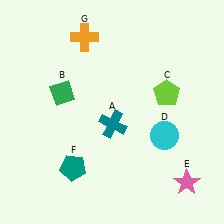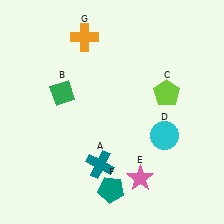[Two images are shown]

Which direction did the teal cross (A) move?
The teal cross (A) moved down.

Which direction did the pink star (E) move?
The pink star (E) moved left.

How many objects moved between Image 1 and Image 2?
3 objects moved between the two images.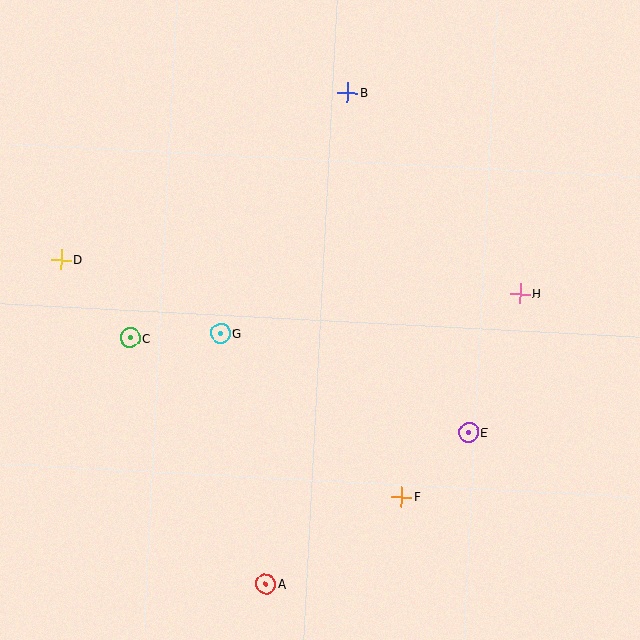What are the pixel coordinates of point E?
Point E is at (468, 432).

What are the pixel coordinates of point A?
Point A is at (266, 584).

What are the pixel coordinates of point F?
Point F is at (402, 497).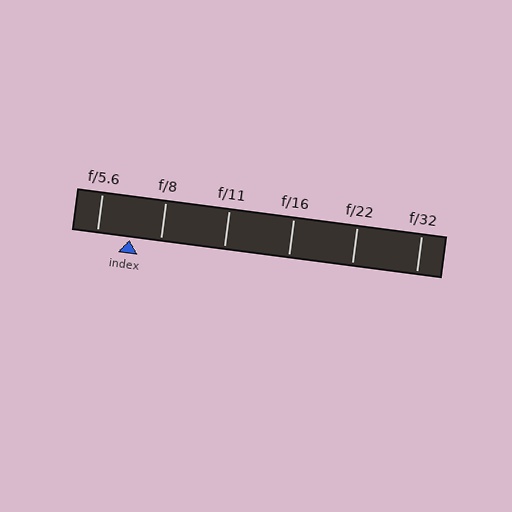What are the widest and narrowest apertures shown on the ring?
The widest aperture shown is f/5.6 and the narrowest is f/32.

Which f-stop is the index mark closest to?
The index mark is closest to f/8.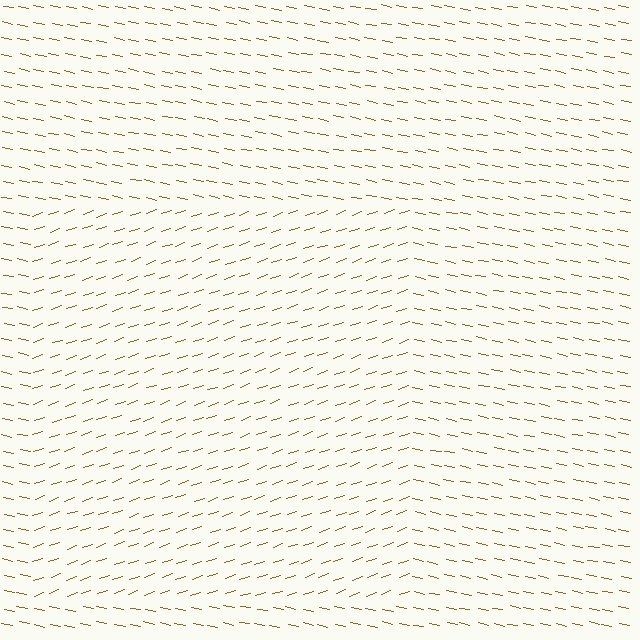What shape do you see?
I see a rectangle.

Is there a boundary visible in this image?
Yes, there is a texture boundary formed by a change in line orientation.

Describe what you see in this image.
The image is filled with small brown line segments. A rectangle region in the image has lines oriented differently from the surrounding lines, creating a visible texture boundary.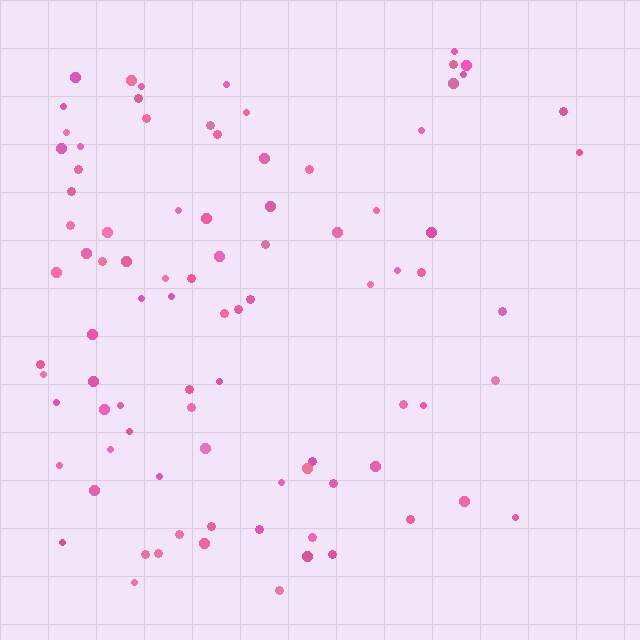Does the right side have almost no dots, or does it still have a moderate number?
Still a moderate number, just noticeably fewer than the left.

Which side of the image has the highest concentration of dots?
The left.